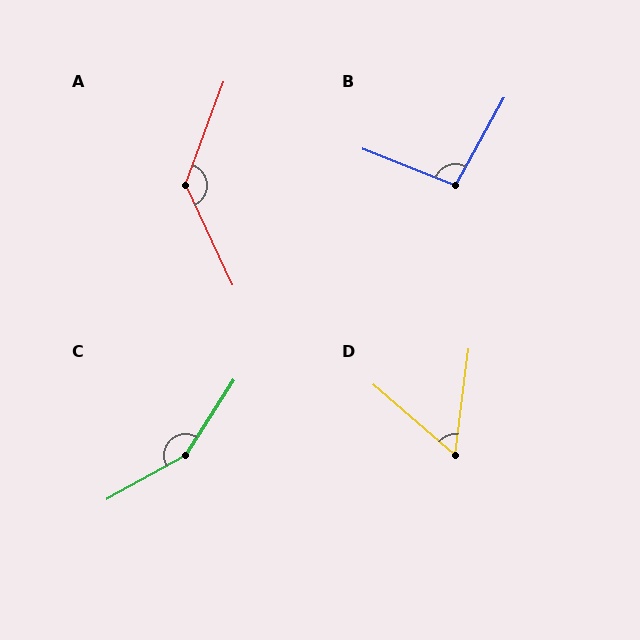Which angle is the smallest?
D, at approximately 57 degrees.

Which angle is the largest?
C, at approximately 152 degrees.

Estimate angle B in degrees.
Approximately 98 degrees.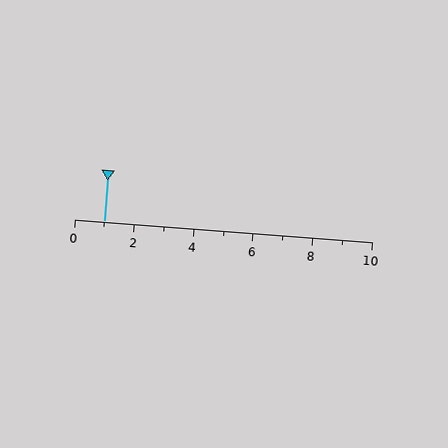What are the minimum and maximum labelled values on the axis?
The axis runs from 0 to 10.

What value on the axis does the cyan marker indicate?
The marker indicates approximately 1.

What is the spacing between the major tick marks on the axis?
The major ticks are spaced 2 apart.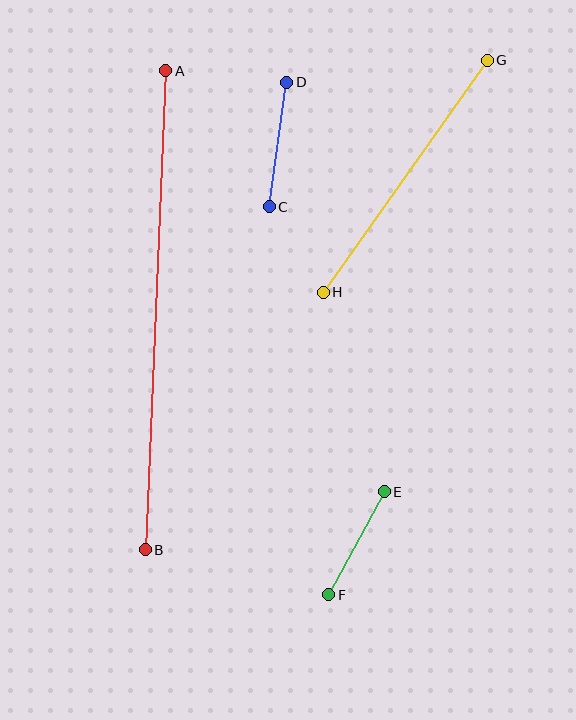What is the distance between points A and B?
The distance is approximately 479 pixels.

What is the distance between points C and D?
The distance is approximately 126 pixels.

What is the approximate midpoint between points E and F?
The midpoint is at approximately (356, 543) pixels.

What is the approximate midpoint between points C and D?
The midpoint is at approximately (278, 144) pixels.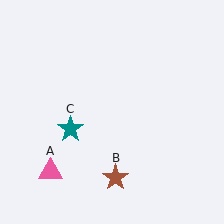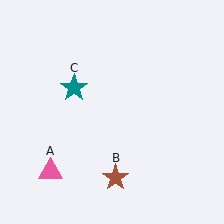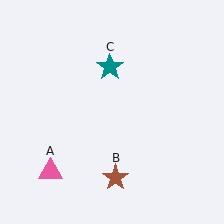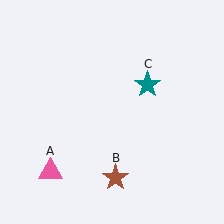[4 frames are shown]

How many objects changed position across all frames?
1 object changed position: teal star (object C).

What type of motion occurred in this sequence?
The teal star (object C) rotated clockwise around the center of the scene.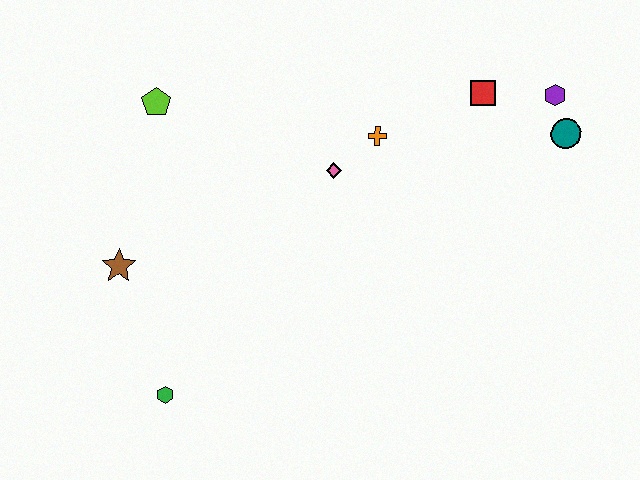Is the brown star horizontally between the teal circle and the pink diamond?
No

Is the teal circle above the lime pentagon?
No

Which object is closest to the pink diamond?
The orange cross is closest to the pink diamond.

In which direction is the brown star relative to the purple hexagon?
The brown star is to the left of the purple hexagon.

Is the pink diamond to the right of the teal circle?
No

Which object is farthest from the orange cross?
The green hexagon is farthest from the orange cross.